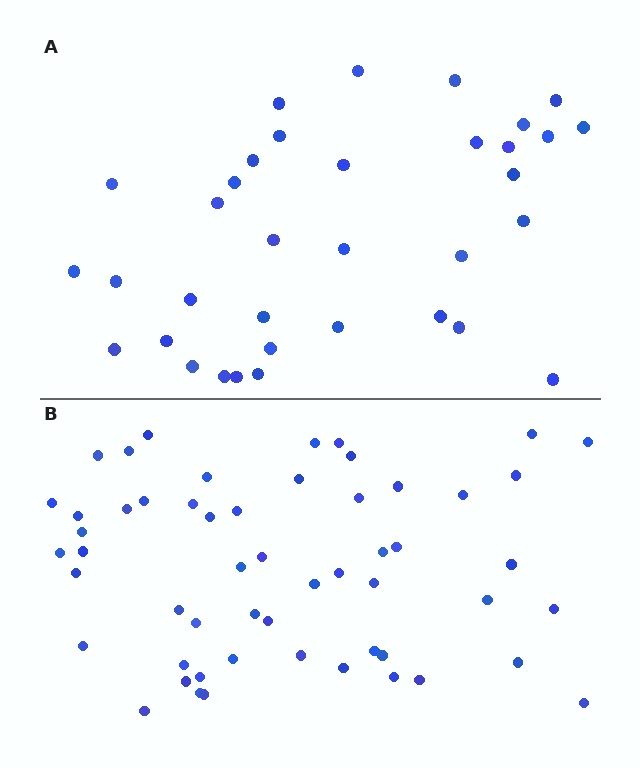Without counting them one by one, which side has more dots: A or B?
Region B (the bottom region) has more dots.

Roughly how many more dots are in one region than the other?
Region B has approximately 20 more dots than region A.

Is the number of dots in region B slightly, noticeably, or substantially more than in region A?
Region B has substantially more. The ratio is roughly 1.6 to 1.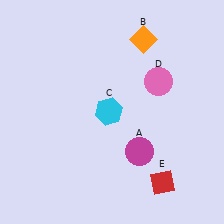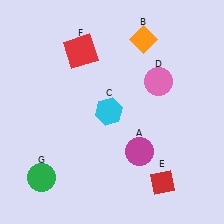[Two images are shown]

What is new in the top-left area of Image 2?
A red square (F) was added in the top-left area of Image 2.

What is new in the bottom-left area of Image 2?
A green circle (G) was added in the bottom-left area of Image 2.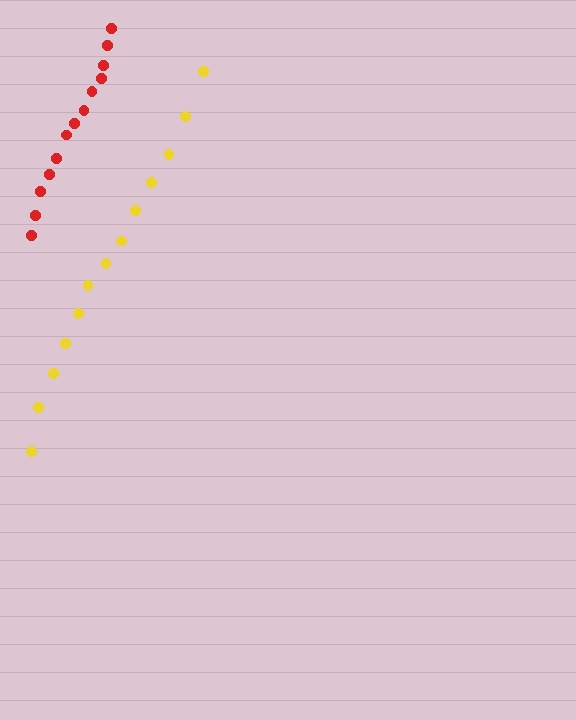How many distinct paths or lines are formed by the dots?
There are 2 distinct paths.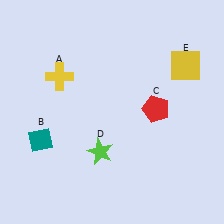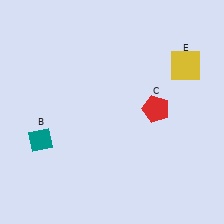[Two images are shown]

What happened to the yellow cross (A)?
The yellow cross (A) was removed in Image 2. It was in the top-left area of Image 1.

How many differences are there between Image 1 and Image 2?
There are 2 differences between the two images.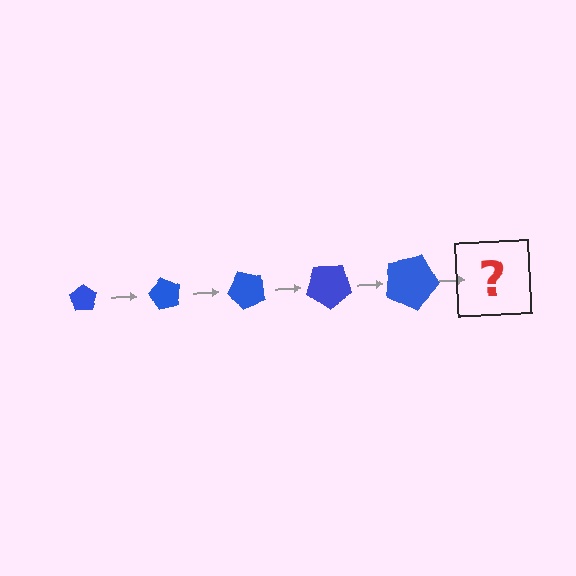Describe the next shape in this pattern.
It should be a pentagon, larger than the previous one and rotated 300 degrees from the start.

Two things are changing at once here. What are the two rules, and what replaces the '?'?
The two rules are that the pentagon grows larger each step and it rotates 60 degrees each step. The '?' should be a pentagon, larger than the previous one and rotated 300 degrees from the start.